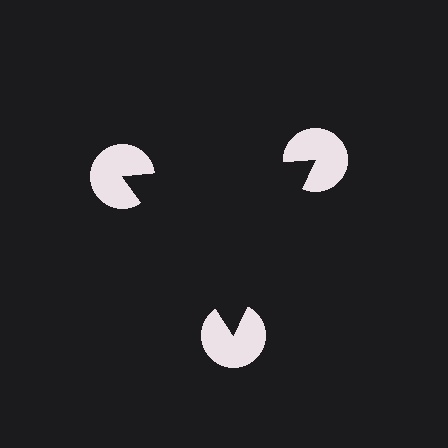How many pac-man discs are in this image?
There are 3 — one at each vertex of the illusory triangle.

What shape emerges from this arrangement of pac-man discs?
An illusory triangle — its edges are inferred from the aligned wedge cuts in the pac-man discs, not physically drawn.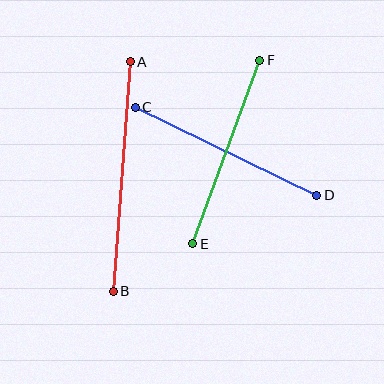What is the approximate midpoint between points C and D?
The midpoint is at approximately (226, 151) pixels.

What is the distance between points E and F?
The distance is approximately 195 pixels.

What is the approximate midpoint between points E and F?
The midpoint is at approximately (226, 152) pixels.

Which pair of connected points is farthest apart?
Points A and B are farthest apart.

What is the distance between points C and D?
The distance is approximately 201 pixels.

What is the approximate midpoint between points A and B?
The midpoint is at approximately (122, 176) pixels.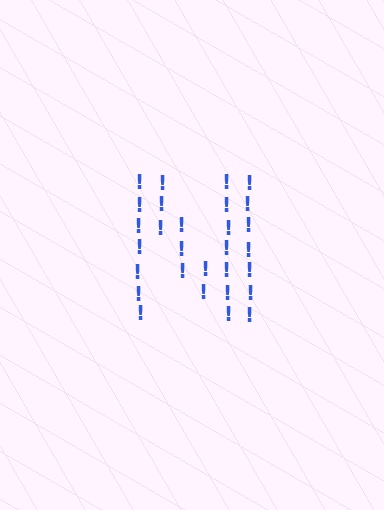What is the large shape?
The large shape is the letter N.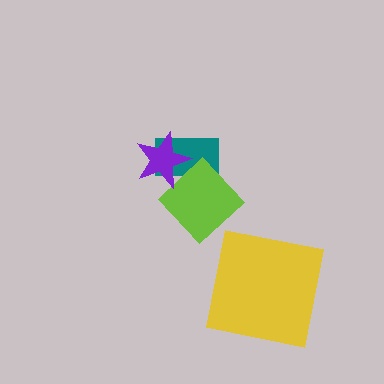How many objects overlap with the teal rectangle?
2 objects overlap with the teal rectangle.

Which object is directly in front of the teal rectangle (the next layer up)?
The lime diamond is directly in front of the teal rectangle.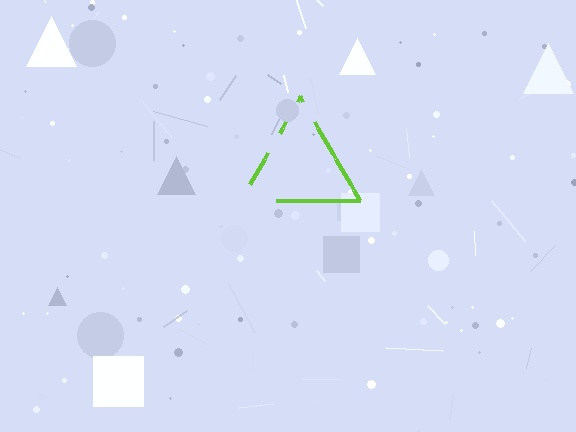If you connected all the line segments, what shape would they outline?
They would outline a triangle.